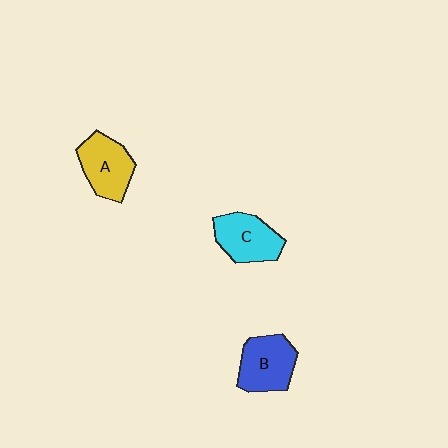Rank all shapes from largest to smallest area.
From largest to smallest: B (blue), A (yellow), C (cyan).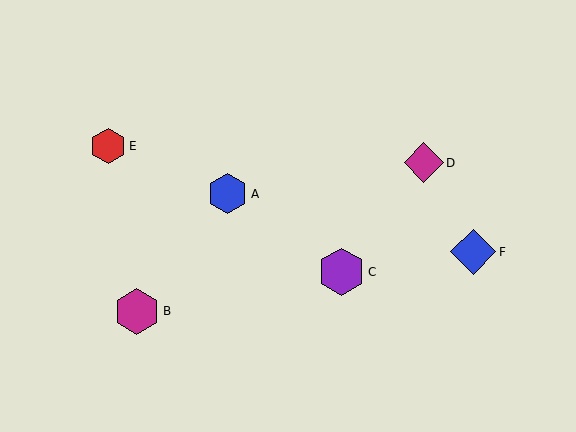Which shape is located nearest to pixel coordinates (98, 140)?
The red hexagon (labeled E) at (108, 146) is nearest to that location.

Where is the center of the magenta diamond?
The center of the magenta diamond is at (424, 163).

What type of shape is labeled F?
Shape F is a blue diamond.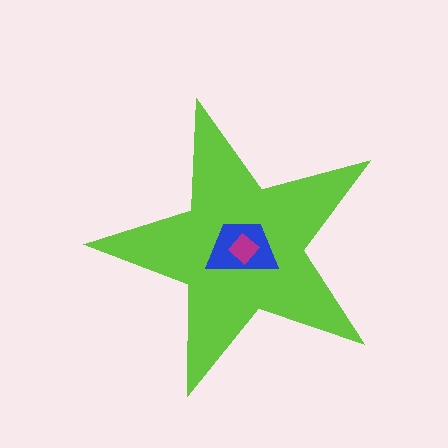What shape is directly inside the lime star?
The blue trapezoid.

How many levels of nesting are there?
3.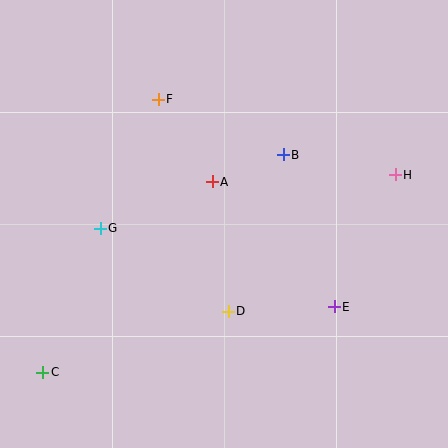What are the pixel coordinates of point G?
Point G is at (100, 228).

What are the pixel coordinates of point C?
Point C is at (43, 372).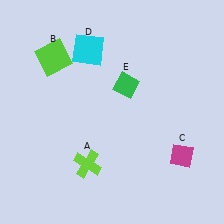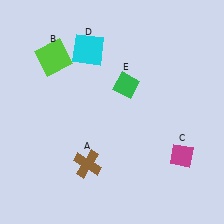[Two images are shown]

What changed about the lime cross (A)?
In Image 1, A is lime. In Image 2, it changed to brown.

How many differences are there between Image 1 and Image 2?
There is 1 difference between the two images.